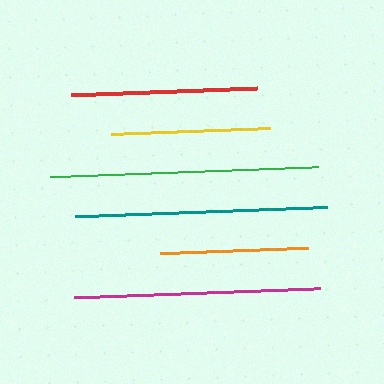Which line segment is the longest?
The green line is the longest at approximately 268 pixels.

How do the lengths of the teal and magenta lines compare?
The teal and magenta lines are approximately the same length.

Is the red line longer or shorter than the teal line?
The teal line is longer than the red line.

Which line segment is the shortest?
The orange line is the shortest at approximately 149 pixels.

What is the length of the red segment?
The red segment is approximately 186 pixels long.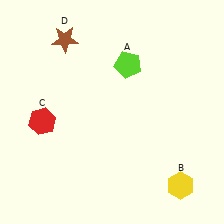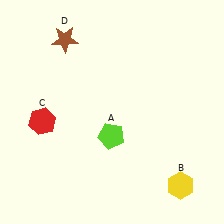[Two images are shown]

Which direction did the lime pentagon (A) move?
The lime pentagon (A) moved down.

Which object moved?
The lime pentagon (A) moved down.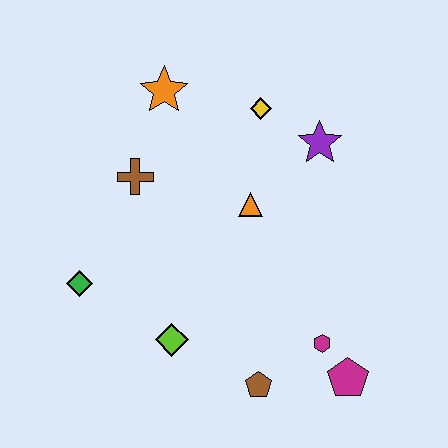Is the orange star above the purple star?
Yes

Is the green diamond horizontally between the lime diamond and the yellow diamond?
No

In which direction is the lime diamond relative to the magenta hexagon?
The lime diamond is to the left of the magenta hexagon.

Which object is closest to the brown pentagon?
The magenta hexagon is closest to the brown pentagon.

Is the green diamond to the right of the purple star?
No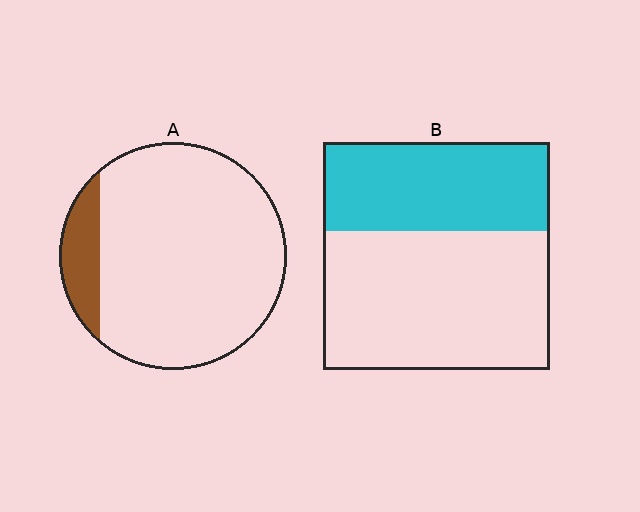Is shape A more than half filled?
No.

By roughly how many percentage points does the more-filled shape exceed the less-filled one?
By roughly 25 percentage points (B over A).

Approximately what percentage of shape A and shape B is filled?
A is approximately 10% and B is approximately 40%.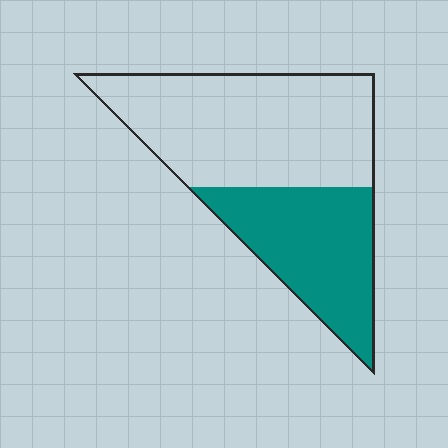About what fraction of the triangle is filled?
About two fifths (2/5).